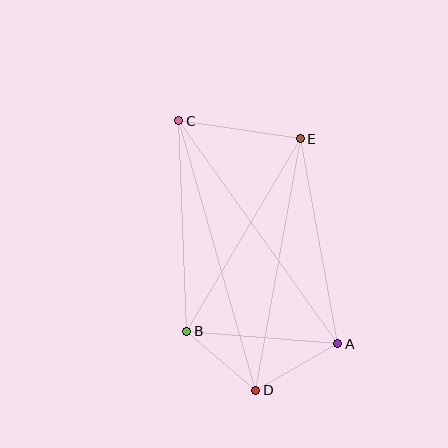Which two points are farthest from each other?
Points C and D are farthest from each other.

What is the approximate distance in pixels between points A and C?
The distance between A and C is approximately 274 pixels.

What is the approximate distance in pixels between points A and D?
The distance between A and D is approximately 94 pixels.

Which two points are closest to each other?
Points B and D are closest to each other.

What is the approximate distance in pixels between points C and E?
The distance between C and E is approximately 123 pixels.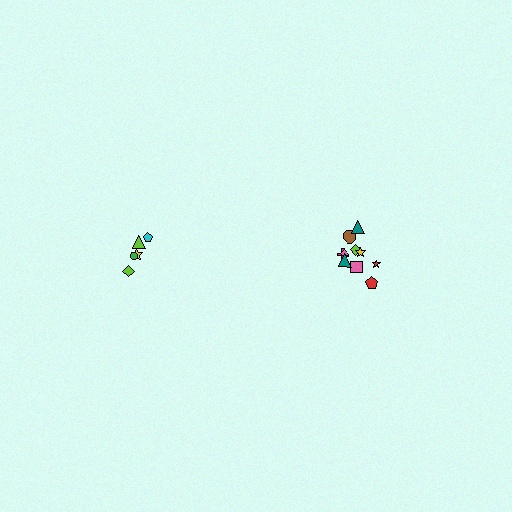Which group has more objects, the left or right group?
The right group.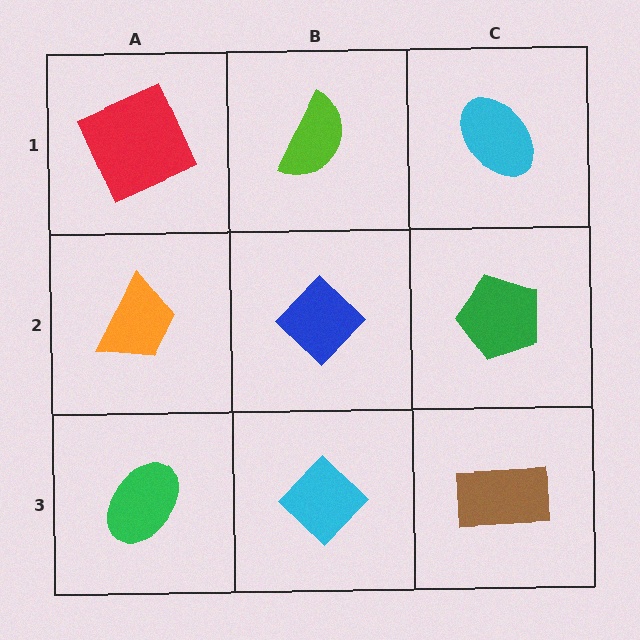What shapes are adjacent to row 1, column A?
An orange trapezoid (row 2, column A), a lime semicircle (row 1, column B).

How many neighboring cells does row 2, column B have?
4.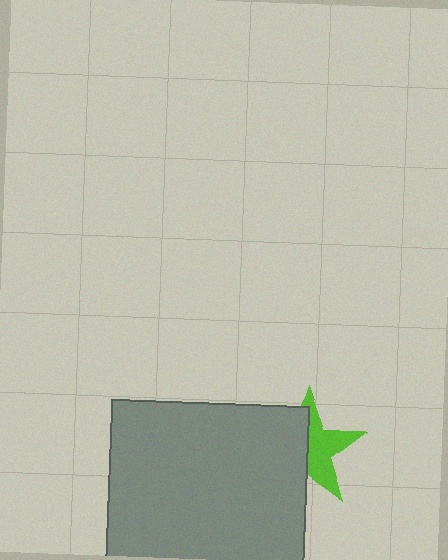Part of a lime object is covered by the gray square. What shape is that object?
It is a star.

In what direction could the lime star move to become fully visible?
The lime star could move right. That would shift it out from behind the gray square entirely.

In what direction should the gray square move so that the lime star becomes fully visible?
The gray square should move left. That is the shortest direction to clear the overlap and leave the lime star fully visible.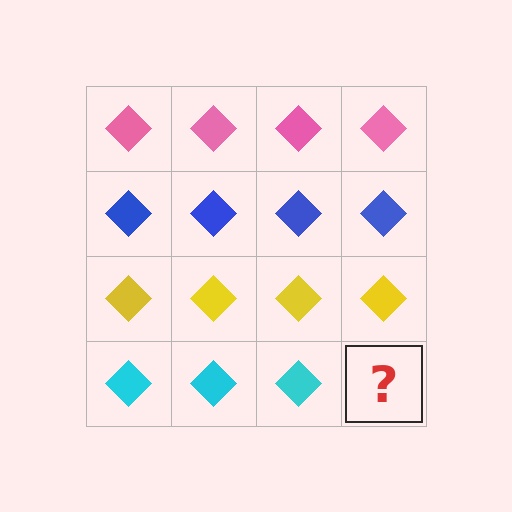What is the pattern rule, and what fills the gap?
The rule is that each row has a consistent color. The gap should be filled with a cyan diamond.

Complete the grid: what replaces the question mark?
The question mark should be replaced with a cyan diamond.